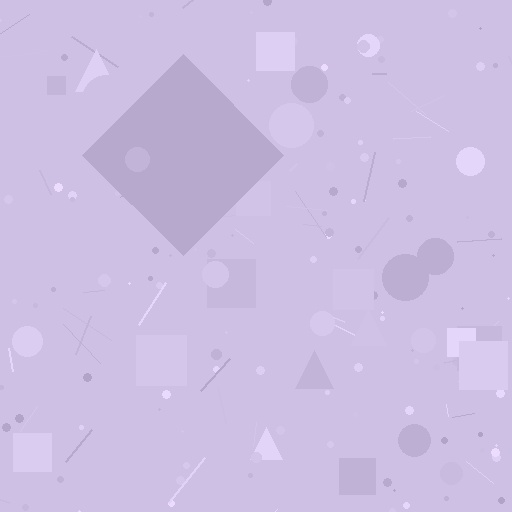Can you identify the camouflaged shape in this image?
The camouflaged shape is a diamond.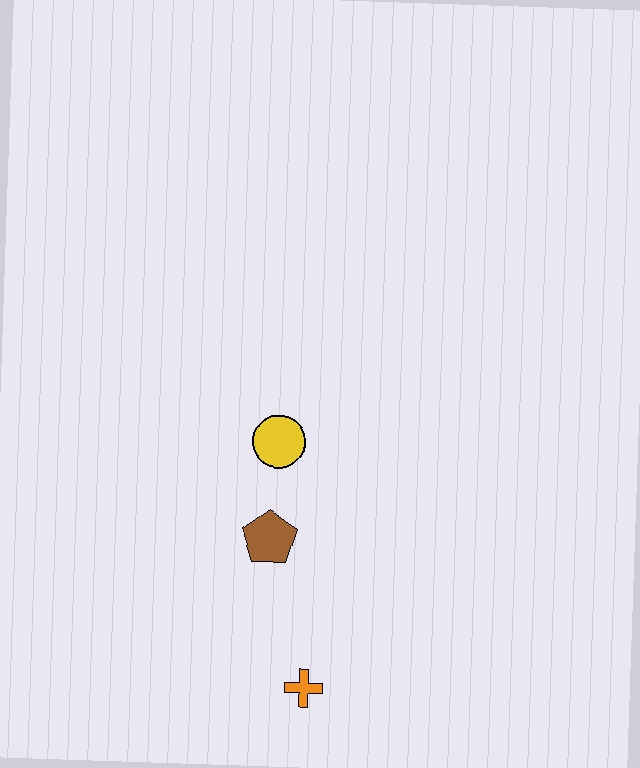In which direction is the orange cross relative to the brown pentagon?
The orange cross is below the brown pentagon.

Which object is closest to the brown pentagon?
The yellow circle is closest to the brown pentagon.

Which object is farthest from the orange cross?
The yellow circle is farthest from the orange cross.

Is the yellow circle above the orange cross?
Yes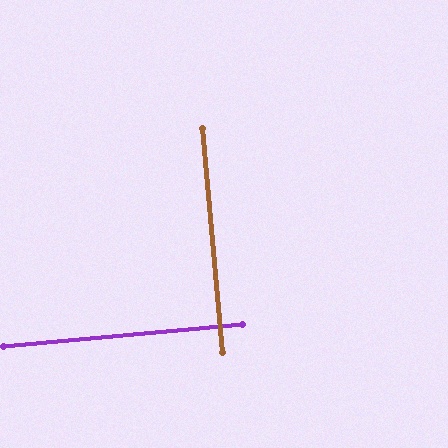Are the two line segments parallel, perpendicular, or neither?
Perpendicular — they meet at approximately 90°.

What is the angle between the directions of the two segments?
Approximately 90 degrees.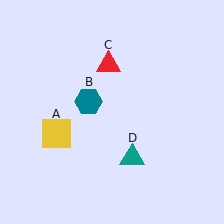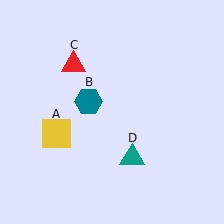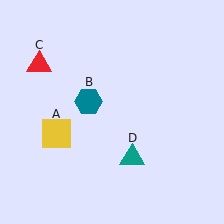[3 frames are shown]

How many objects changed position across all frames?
1 object changed position: red triangle (object C).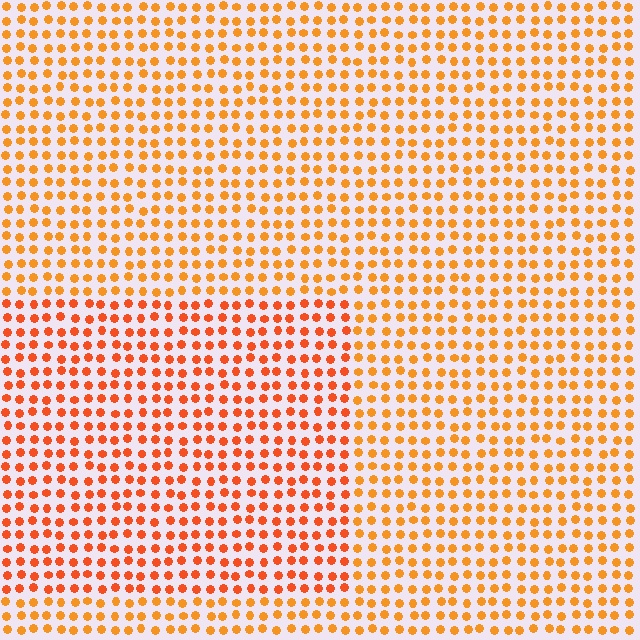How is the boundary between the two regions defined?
The boundary is defined purely by a slight shift in hue (about 20 degrees). Spacing, size, and orientation are identical on both sides.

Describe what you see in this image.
The image is filled with small orange elements in a uniform arrangement. A rectangle-shaped region is visible where the elements are tinted to a slightly different hue, forming a subtle color boundary.